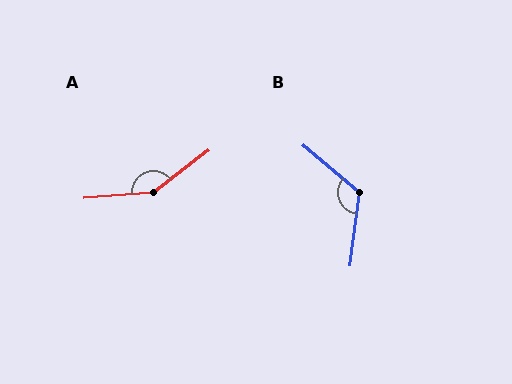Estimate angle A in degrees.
Approximately 147 degrees.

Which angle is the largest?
A, at approximately 147 degrees.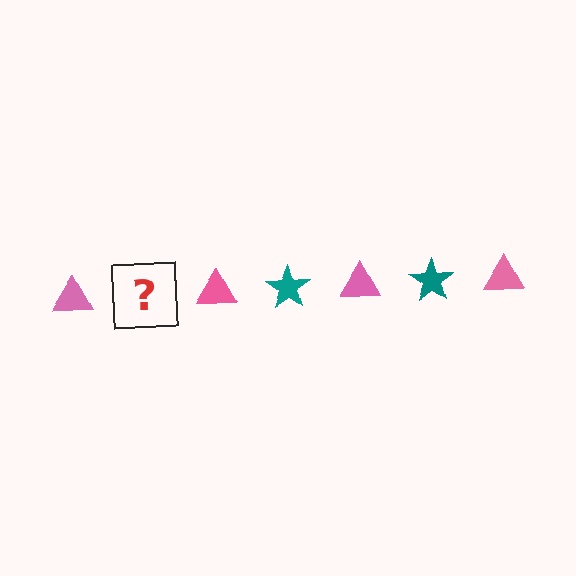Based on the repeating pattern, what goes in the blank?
The blank should be a teal star.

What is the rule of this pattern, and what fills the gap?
The rule is that the pattern alternates between pink triangle and teal star. The gap should be filled with a teal star.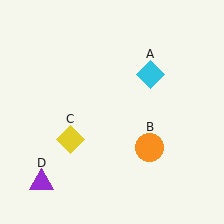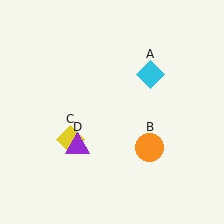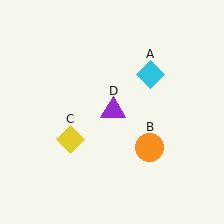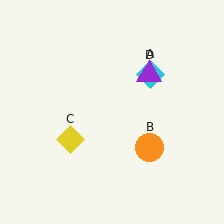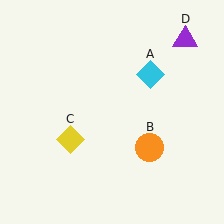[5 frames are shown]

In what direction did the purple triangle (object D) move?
The purple triangle (object D) moved up and to the right.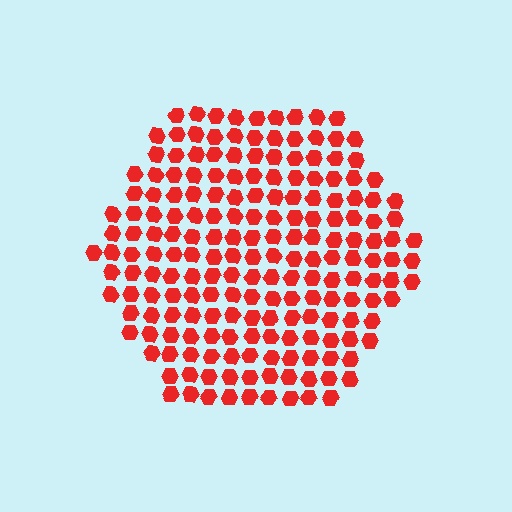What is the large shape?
The large shape is a hexagon.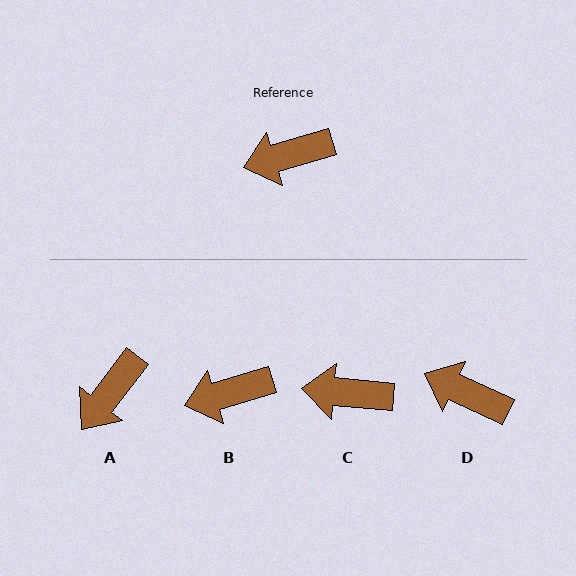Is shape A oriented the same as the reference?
No, it is off by about 36 degrees.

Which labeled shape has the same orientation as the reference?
B.